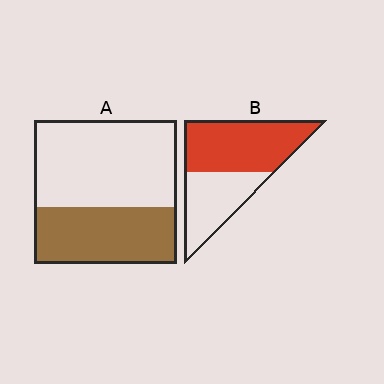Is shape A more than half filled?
No.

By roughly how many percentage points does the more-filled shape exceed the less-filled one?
By roughly 20 percentage points (B over A).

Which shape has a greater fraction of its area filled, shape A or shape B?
Shape B.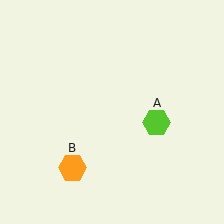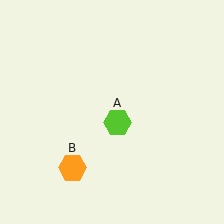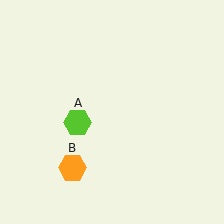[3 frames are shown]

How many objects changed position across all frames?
1 object changed position: lime hexagon (object A).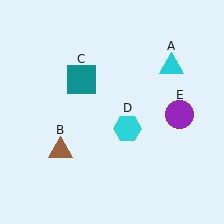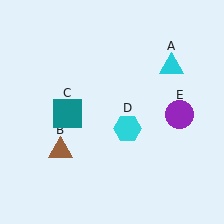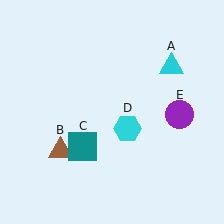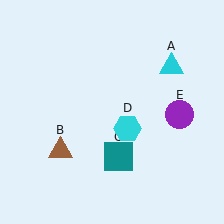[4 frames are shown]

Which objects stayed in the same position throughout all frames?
Cyan triangle (object A) and brown triangle (object B) and cyan hexagon (object D) and purple circle (object E) remained stationary.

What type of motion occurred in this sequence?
The teal square (object C) rotated counterclockwise around the center of the scene.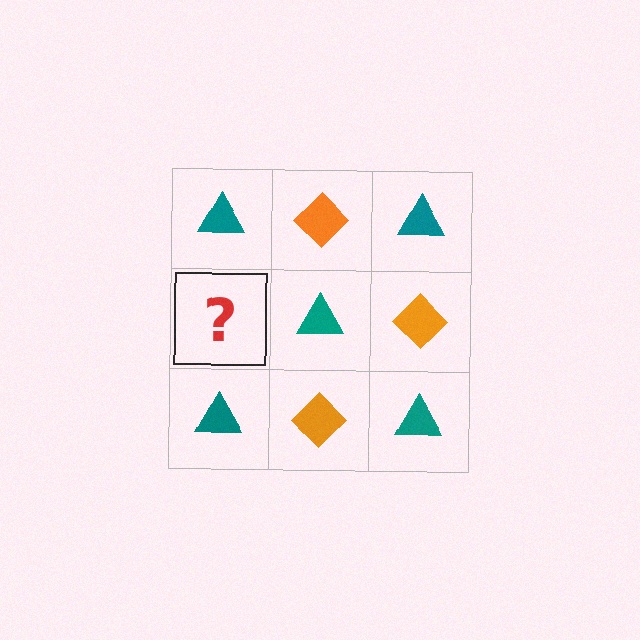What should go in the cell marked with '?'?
The missing cell should contain an orange diamond.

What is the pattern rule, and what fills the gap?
The rule is that it alternates teal triangle and orange diamond in a checkerboard pattern. The gap should be filled with an orange diamond.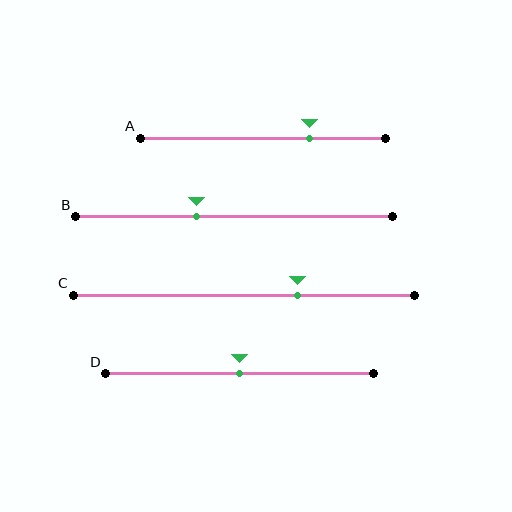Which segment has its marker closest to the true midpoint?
Segment D has its marker closest to the true midpoint.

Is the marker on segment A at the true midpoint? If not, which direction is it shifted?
No, the marker on segment A is shifted to the right by about 19% of the segment length.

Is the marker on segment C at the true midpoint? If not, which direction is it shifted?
No, the marker on segment C is shifted to the right by about 16% of the segment length.